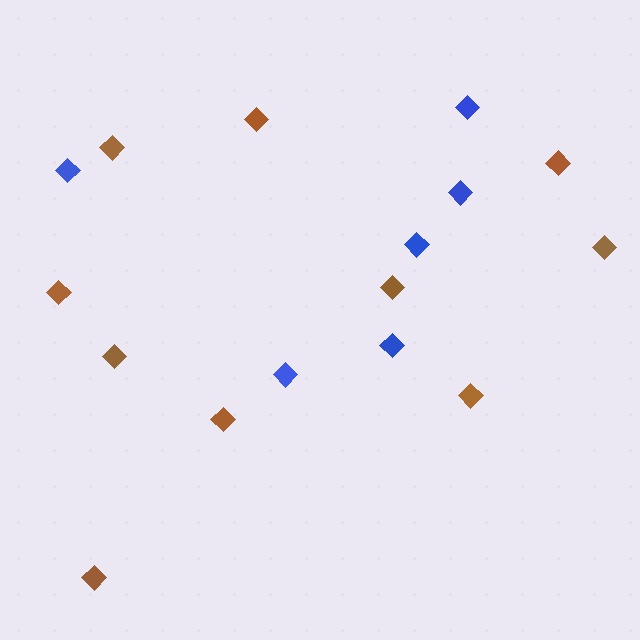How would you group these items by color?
There are 2 groups: one group of brown diamonds (10) and one group of blue diamonds (6).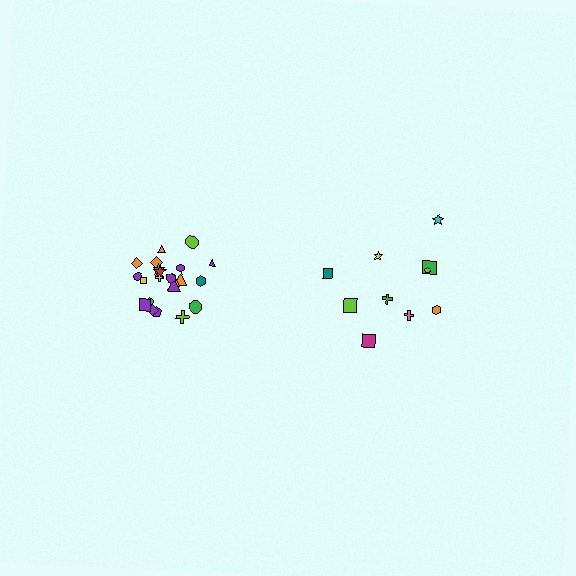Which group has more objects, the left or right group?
The left group.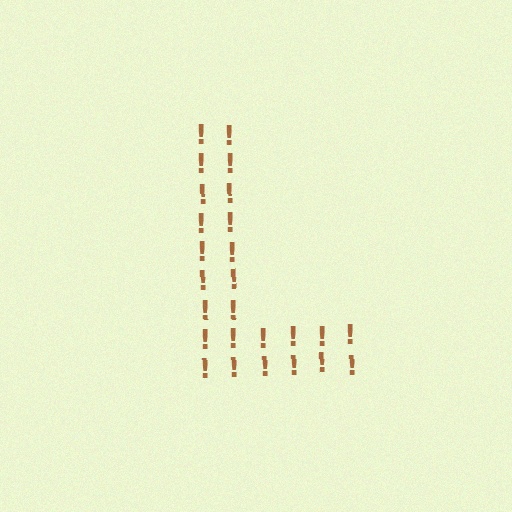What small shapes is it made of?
It is made of small exclamation marks.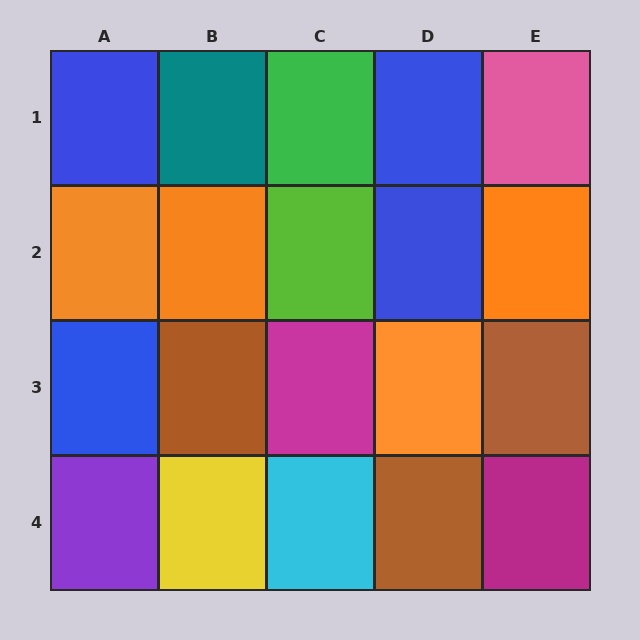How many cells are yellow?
1 cell is yellow.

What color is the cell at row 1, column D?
Blue.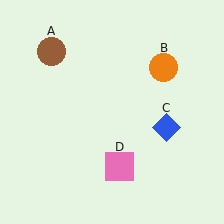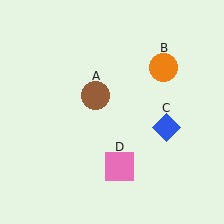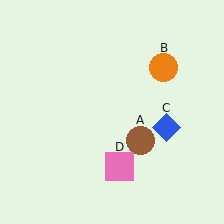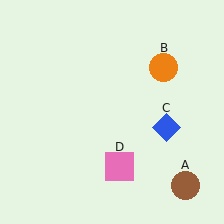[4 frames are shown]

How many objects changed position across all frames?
1 object changed position: brown circle (object A).